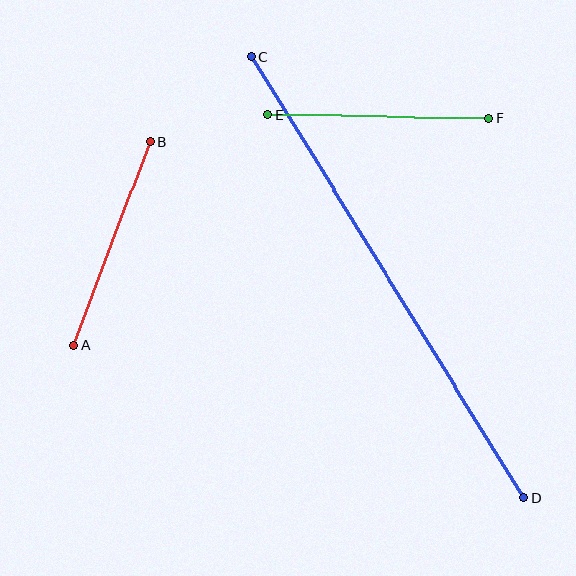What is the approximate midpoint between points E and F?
The midpoint is at approximately (378, 117) pixels.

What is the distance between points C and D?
The distance is approximately 519 pixels.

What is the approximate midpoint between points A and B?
The midpoint is at approximately (112, 244) pixels.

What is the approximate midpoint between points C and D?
The midpoint is at approximately (388, 277) pixels.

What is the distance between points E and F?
The distance is approximately 221 pixels.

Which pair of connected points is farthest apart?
Points C and D are farthest apart.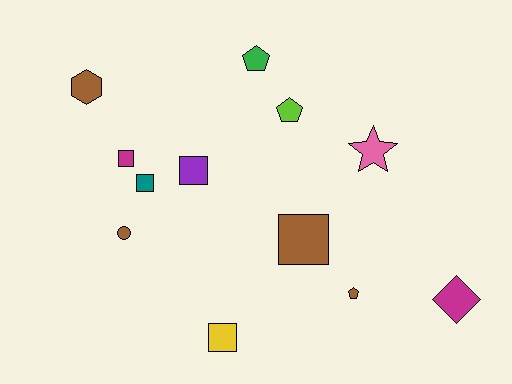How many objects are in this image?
There are 12 objects.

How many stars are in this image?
There is 1 star.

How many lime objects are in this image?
There is 1 lime object.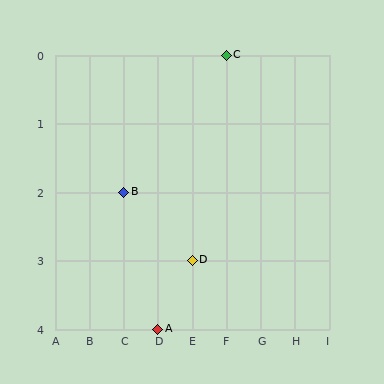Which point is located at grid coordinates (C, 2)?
Point B is at (C, 2).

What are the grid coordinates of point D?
Point D is at grid coordinates (E, 3).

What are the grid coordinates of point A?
Point A is at grid coordinates (D, 4).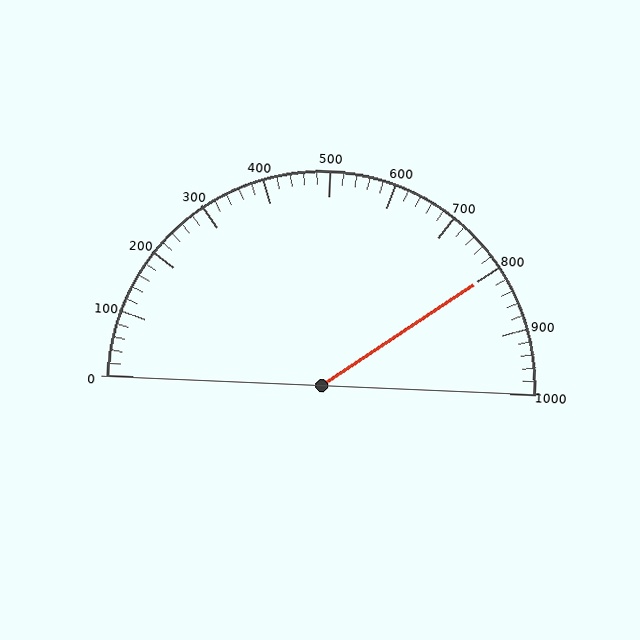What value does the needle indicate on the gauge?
The needle indicates approximately 800.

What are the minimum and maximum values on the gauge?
The gauge ranges from 0 to 1000.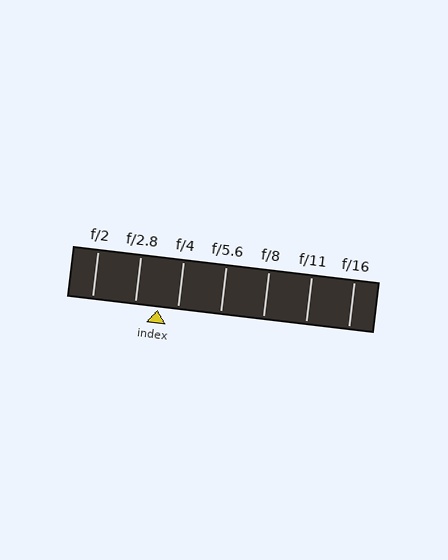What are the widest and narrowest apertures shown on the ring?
The widest aperture shown is f/2 and the narrowest is f/16.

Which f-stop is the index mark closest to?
The index mark is closest to f/4.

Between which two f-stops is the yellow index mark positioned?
The index mark is between f/2.8 and f/4.